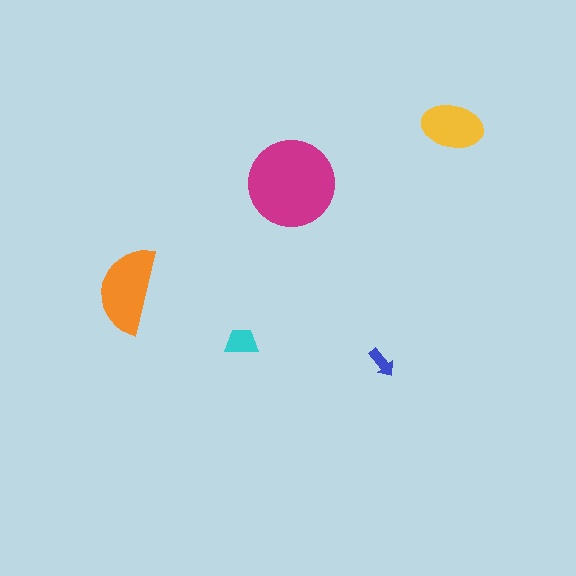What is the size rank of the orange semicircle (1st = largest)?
2nd.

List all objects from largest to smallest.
The magenta circle, the orange semicircle, the yellow ellipse, the cyan trapezoid, the blue arrow.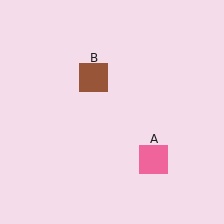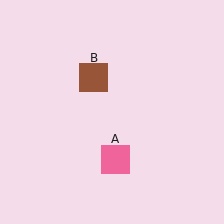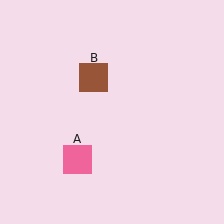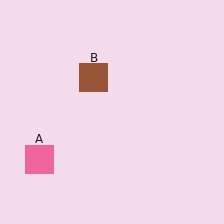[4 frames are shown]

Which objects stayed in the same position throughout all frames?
Brown square (object B) remained stationary.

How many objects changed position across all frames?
1 object changed position: pink square (object A).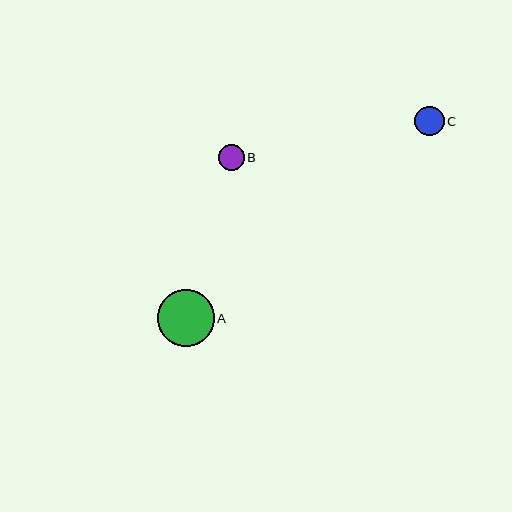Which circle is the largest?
Circle A is the largest with a size of approximately 57 pixels.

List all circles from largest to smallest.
From largest to smallest: A, C, B.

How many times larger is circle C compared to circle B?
Circle C is approximately 1.1 times the size of circle B.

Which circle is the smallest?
Circle B is the smallest with a size of approximately 26 pixels.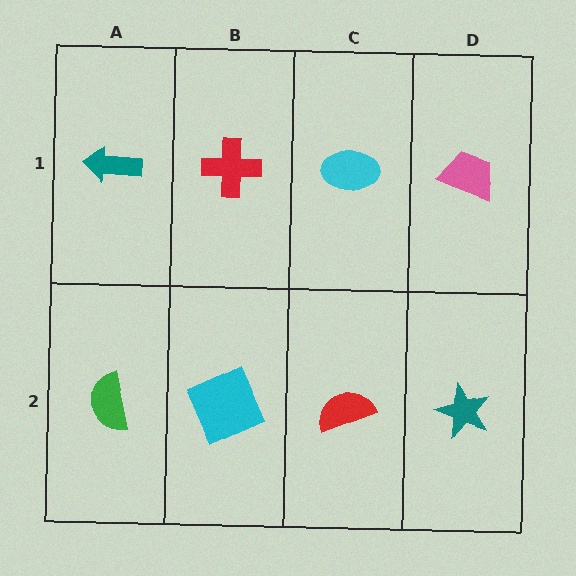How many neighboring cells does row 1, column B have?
3.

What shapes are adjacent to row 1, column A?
A green semicircle (row 2, column A), a red cross (row 1, column B).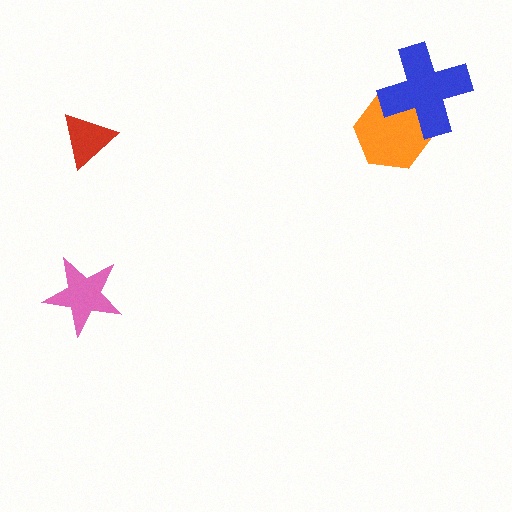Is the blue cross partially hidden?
No, no other shape covers it.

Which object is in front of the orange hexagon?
The blue cross is in front of the orange hexagon.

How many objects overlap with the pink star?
0 objects overlap with the pink star.